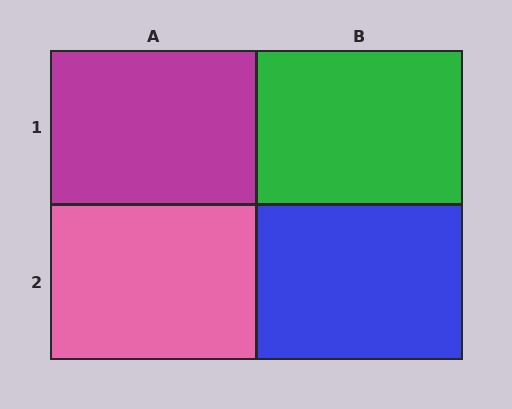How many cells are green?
1 cell is green.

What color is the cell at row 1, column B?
Green.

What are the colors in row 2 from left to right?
Pink, blue.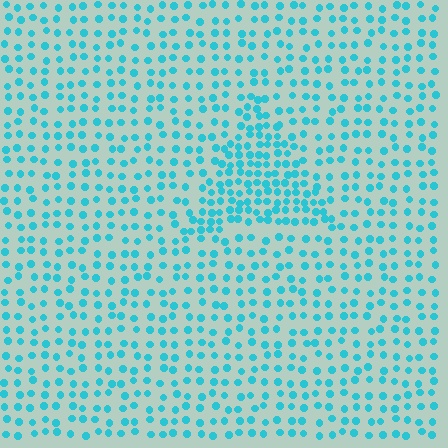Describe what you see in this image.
The image contains small cyan elements arranged at two different densities. A triangle-shaped region is visible where the elements are more densely packed than the surrounding area.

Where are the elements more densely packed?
The elements are more densely packed inside the triangle boundary.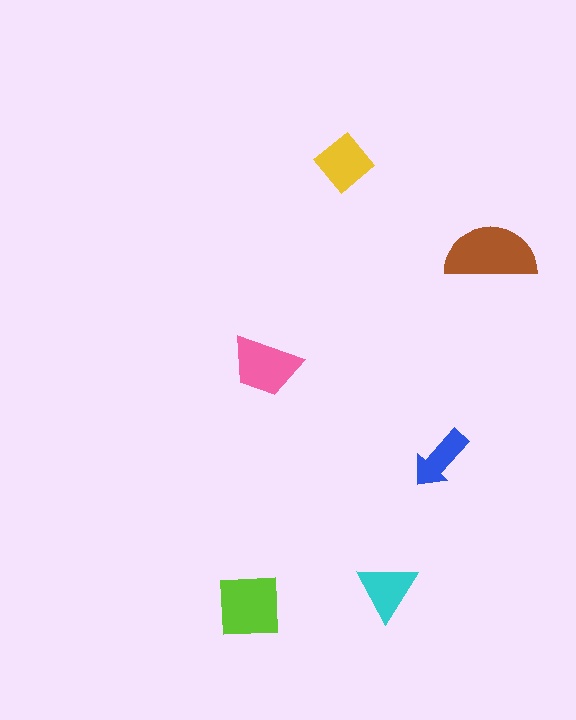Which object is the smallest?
The blue arrow.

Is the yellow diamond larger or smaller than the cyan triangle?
Larger.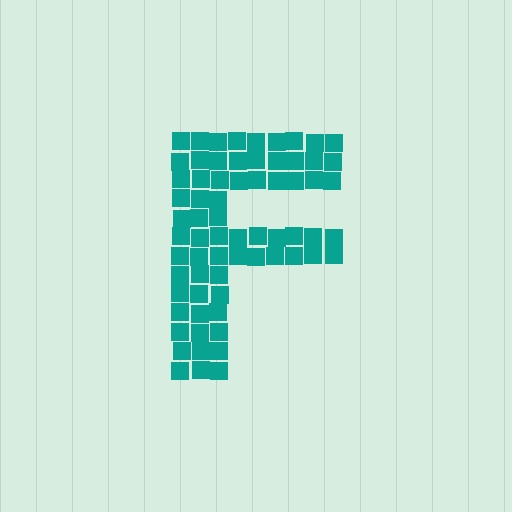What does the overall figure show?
The overall figure shows the letter F.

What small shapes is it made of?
It is made of small squares.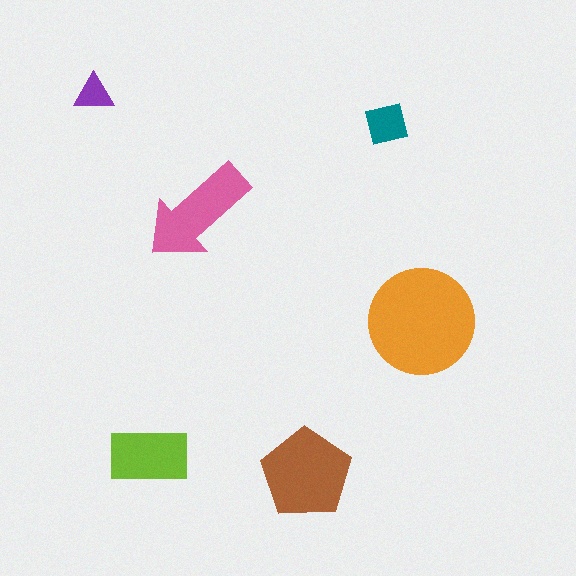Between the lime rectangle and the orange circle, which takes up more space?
The orange circle.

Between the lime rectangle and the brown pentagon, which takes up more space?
The brown pentagon.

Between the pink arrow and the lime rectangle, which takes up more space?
The pink arrow.